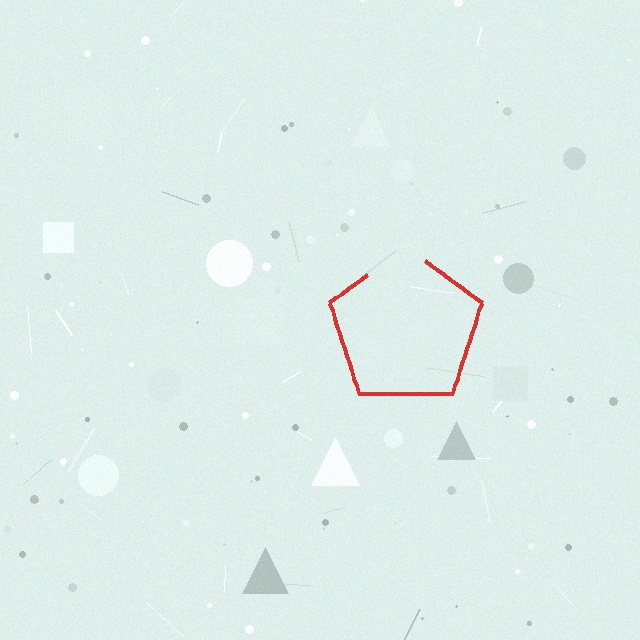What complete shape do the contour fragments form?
The contour fragments form a pentagon.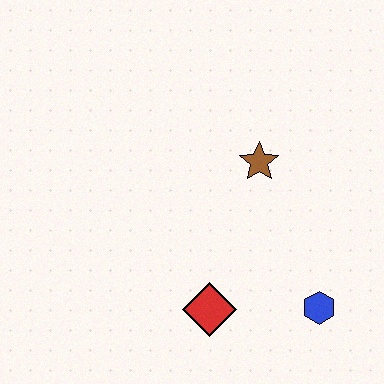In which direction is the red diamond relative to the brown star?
The red diamond is below the brown star.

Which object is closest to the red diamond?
The blue hexagon is closest to the red diamond.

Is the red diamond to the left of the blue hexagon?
Yes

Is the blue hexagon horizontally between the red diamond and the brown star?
No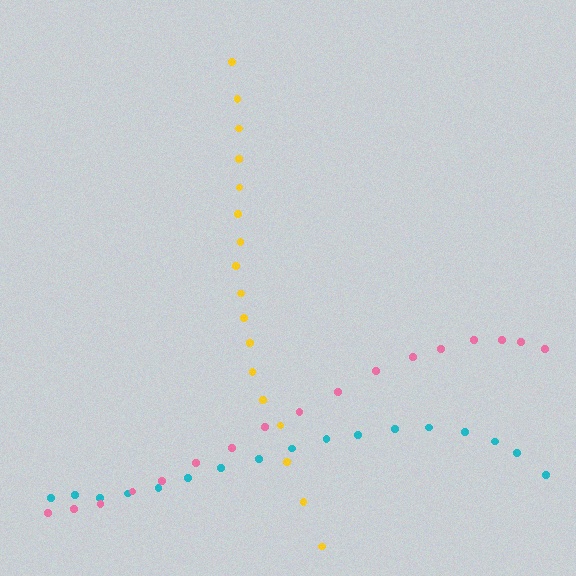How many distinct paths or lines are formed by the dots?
There are 3 distinct paths.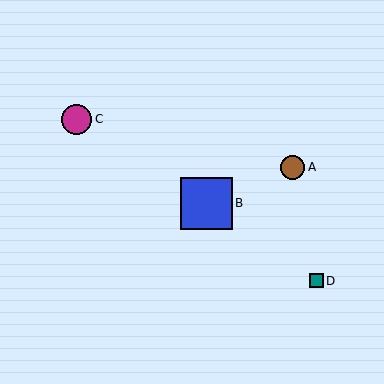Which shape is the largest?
The blue square (labeled B) is the largest.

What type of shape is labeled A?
Shape A is a brown circle.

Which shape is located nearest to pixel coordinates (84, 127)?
The magenta circle (labeled C) at (77, 119) is nearest to that location.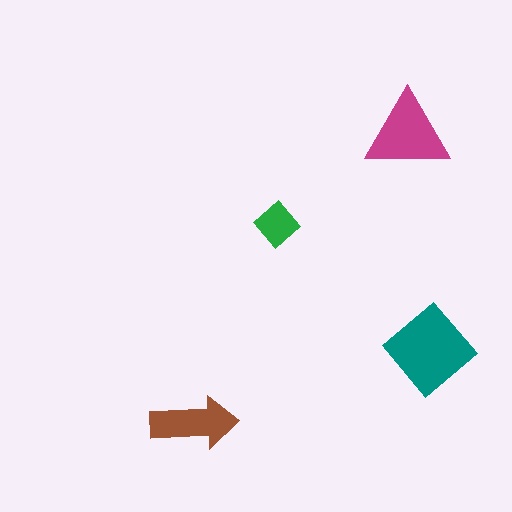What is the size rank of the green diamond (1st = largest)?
4th.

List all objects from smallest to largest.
The green diamond, the brown arrow, the magenta triangle, the teal diamond.